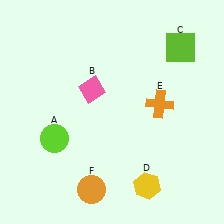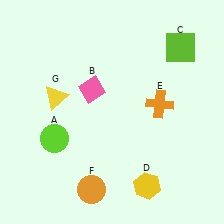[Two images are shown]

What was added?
A yellow triangle (G) was added in Image 2.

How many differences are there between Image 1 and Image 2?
There is 1 difference between the two images.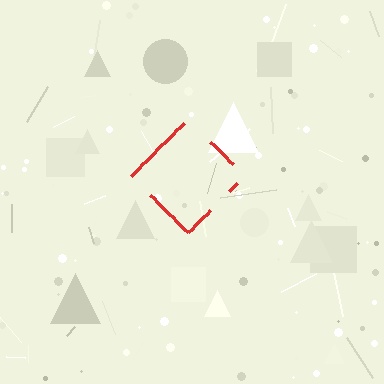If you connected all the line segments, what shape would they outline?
They would outline a diamond.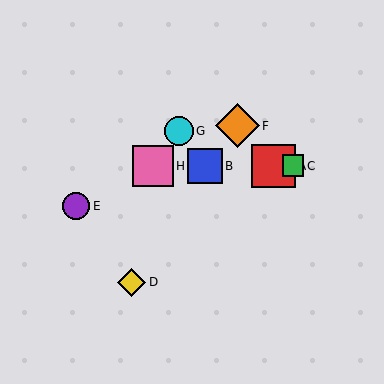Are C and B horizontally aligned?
Yes, both are at y≈166.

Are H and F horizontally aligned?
No, H is at y≈166 and F is at y≈126.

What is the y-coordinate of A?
Object A is at y≈166.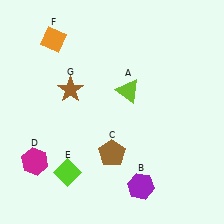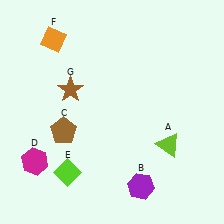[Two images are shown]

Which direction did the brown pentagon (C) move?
The brown pentagon (C) moved left.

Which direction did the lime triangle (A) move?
The lime triangle (A) moved down.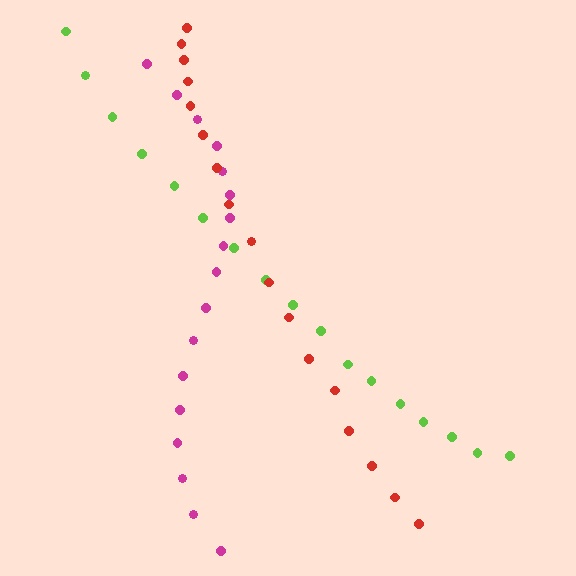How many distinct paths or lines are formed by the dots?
There are 3 distinct paths.